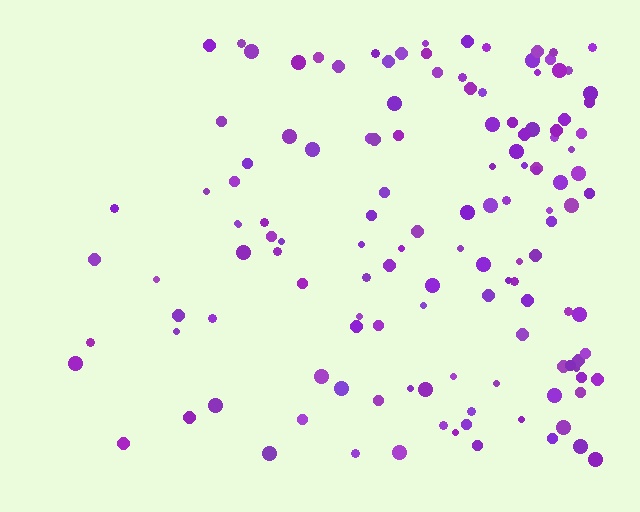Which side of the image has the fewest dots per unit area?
The left.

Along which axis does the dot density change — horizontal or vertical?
Horizontal.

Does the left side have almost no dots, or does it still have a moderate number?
Still a moderate number, just noticeably fewer than the right.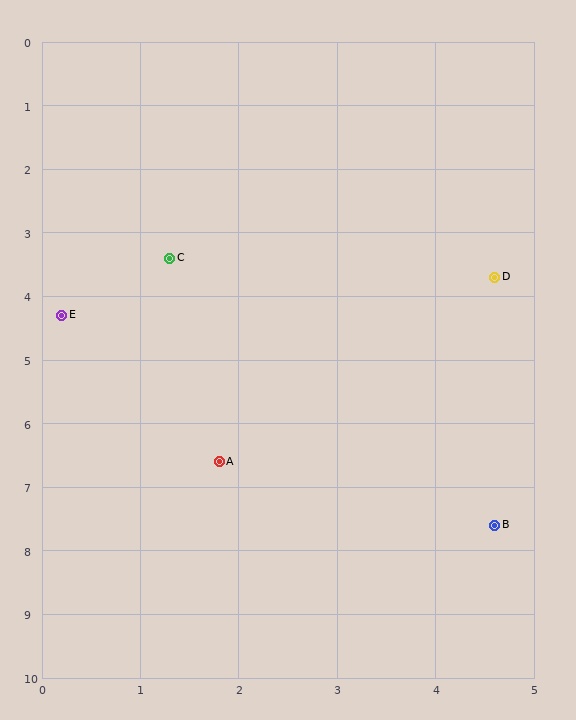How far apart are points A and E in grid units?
Points A and E are about 2.8 grid units apart.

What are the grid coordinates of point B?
Point B is at approximately (4.6, 7.6).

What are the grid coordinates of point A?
Point A is at approximately (1.8, 6.6).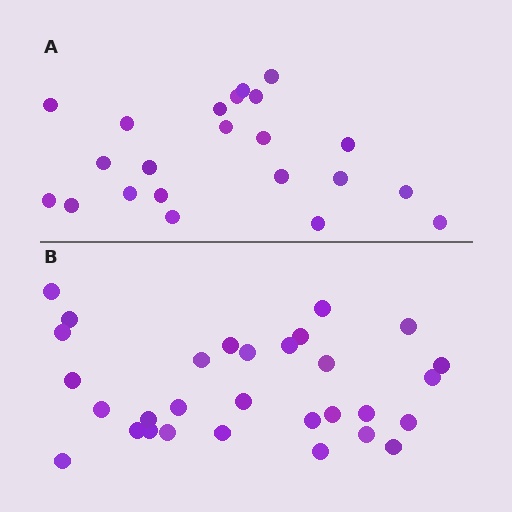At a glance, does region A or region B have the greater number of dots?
Region B (the bottom region) has more dots.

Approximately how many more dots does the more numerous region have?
Region B has roughly 8 or so more dots than region A.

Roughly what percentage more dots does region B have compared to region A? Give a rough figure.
About 35% more.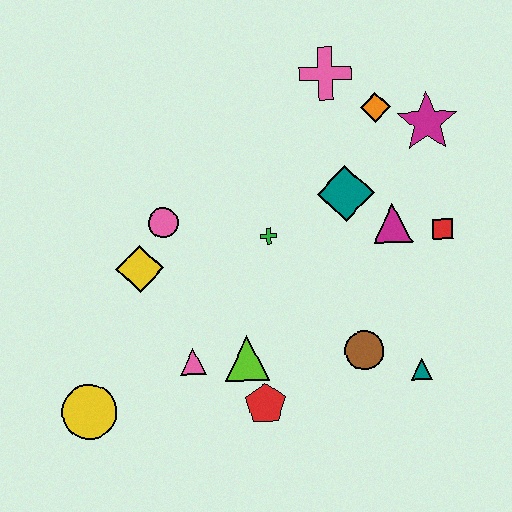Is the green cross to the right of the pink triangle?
Yes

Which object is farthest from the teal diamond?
The yellow circle is farthest from the teal diamond.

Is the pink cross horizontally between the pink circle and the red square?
Yes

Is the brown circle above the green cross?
No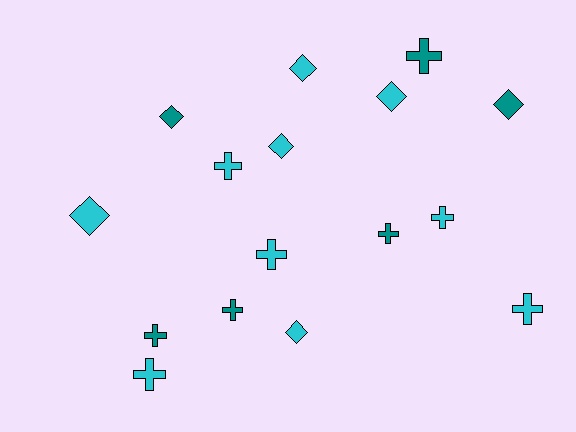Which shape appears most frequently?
Cross, with 9 objects.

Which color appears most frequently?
Cyan, with 10 objects.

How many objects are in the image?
There are 16 objects.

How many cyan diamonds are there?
There are 5 cyan diamonds.